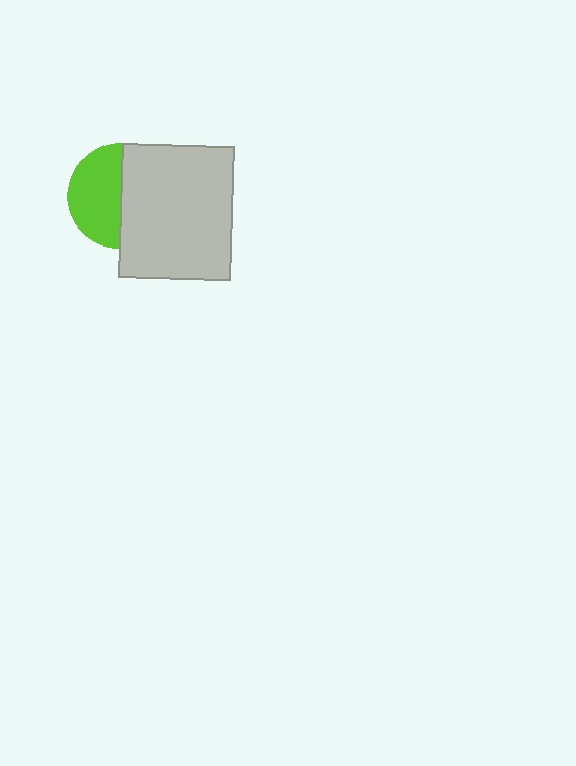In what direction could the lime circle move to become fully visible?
The lime circle could move left. That would shift it out from behind the light gray rectangle entirely.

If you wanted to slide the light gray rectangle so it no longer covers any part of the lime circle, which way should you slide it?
Slide it right — that is the most direct way to separate the two shapes.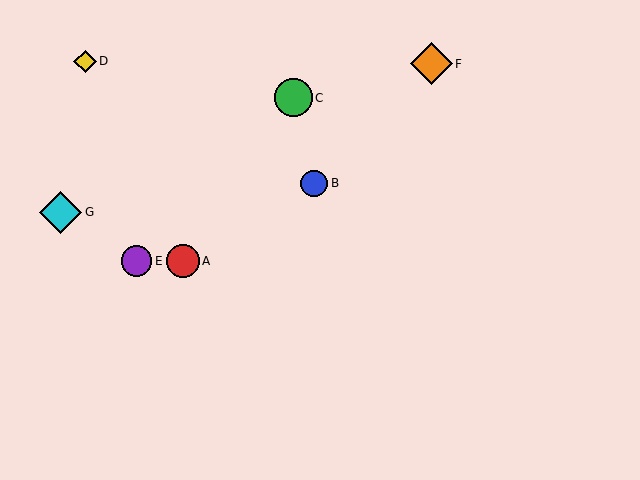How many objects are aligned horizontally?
2 objects (A, E) are aligned horizontally.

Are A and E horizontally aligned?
Yes, both are at y≈261.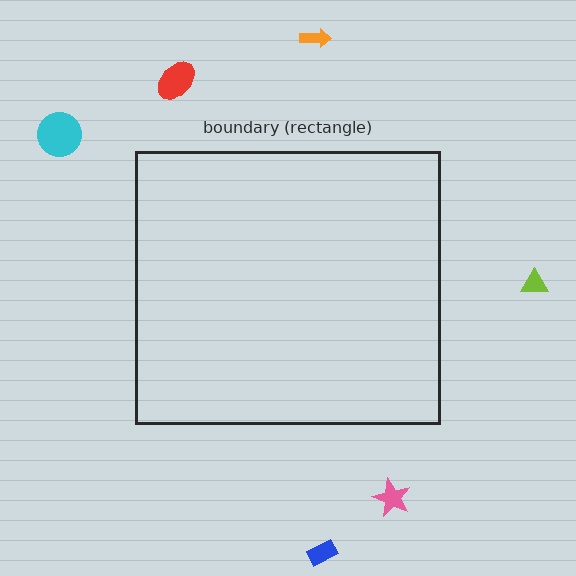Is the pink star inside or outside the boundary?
Outside.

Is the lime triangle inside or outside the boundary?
Outside.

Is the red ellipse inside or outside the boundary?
Outside.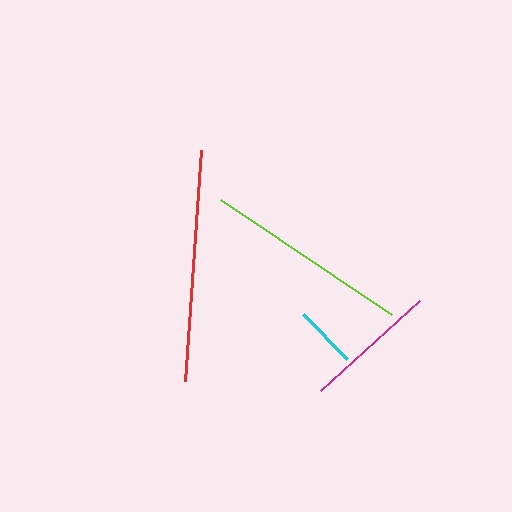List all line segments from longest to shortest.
From longest to shortest: red, lime, magenta, cyan.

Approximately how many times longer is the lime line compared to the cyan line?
The lime line is approximately 3.3 times the length of the cyan line.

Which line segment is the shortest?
The cyan line is the shortest at approximately 63 pixels.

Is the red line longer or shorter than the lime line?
The red line is longer than the lime line.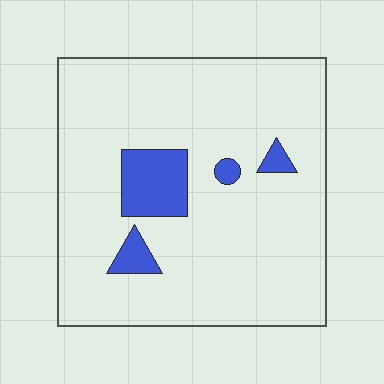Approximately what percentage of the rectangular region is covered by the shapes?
Approximately 10%.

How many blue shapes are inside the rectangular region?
4.